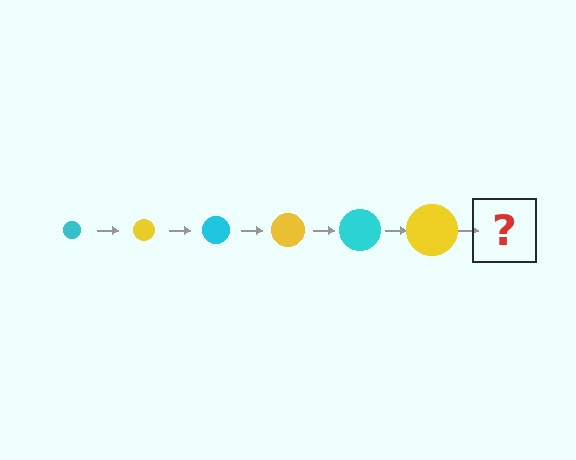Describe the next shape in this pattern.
It should be a cyan circle, larger than the previous one.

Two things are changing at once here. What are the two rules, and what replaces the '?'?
The two rules are that the circle grows larger each step and the color cycles through cyan and yellow. The '?' should be a cyan circle, larger than the previous one.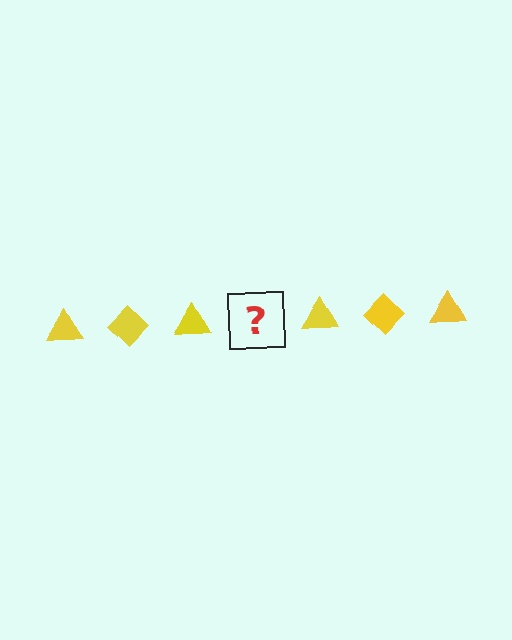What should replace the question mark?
The question mark should be replaced with a yellow diamond.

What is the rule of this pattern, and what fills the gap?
The rule is that the pattern cycles through triangle, diamond shapes in yellow. The gap should be filled with a yellow diamond.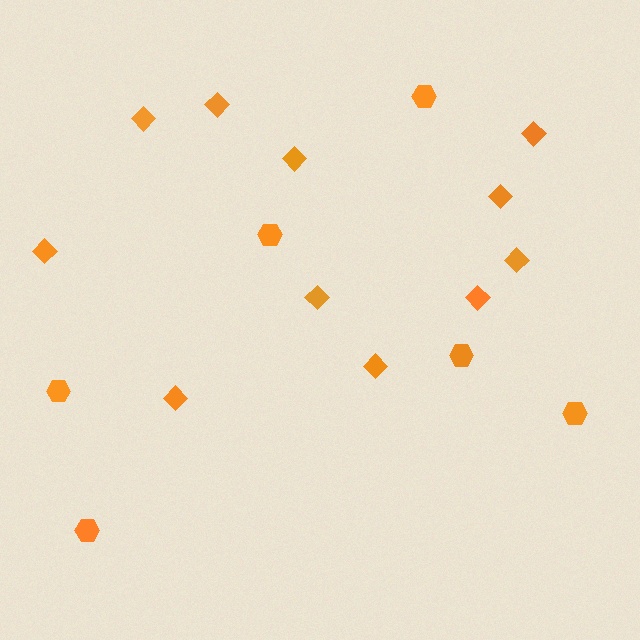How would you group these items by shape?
There are 2 groups: one group of hexagons (6) and one group of diamonds (11).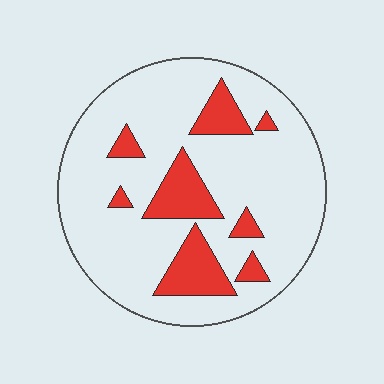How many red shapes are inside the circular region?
8.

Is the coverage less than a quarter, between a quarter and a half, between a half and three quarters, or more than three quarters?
Less than a quarter.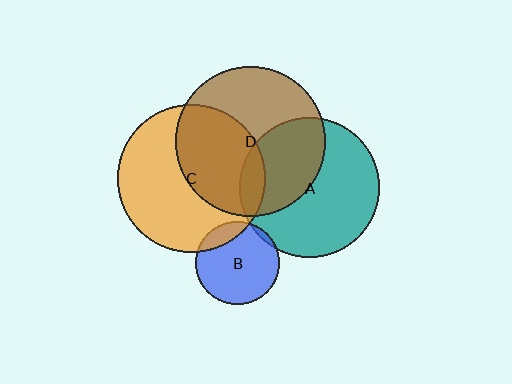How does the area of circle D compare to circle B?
Approximately 3.2 times.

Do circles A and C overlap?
Yes.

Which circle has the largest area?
Circle D (brown).